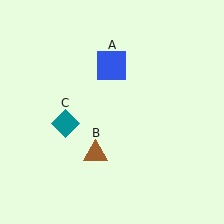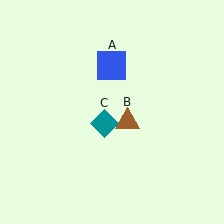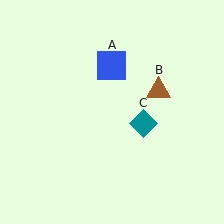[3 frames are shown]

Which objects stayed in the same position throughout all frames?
Blue square (object A) remained stationary.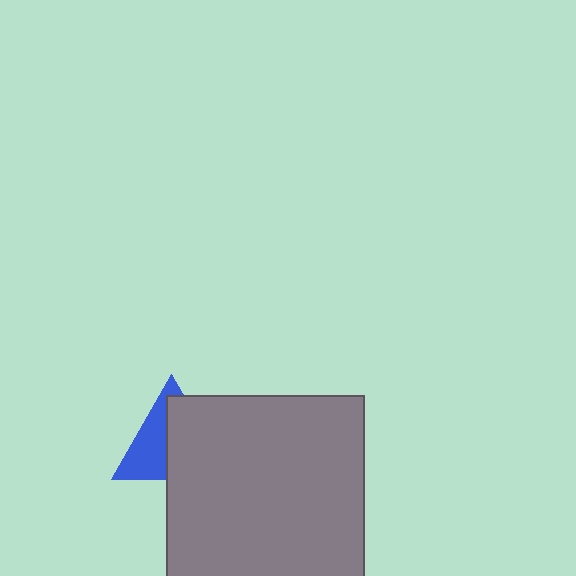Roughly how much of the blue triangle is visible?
A small part of it is visible (roughly 44%).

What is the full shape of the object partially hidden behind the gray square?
The partially hidden object is a blue triangle.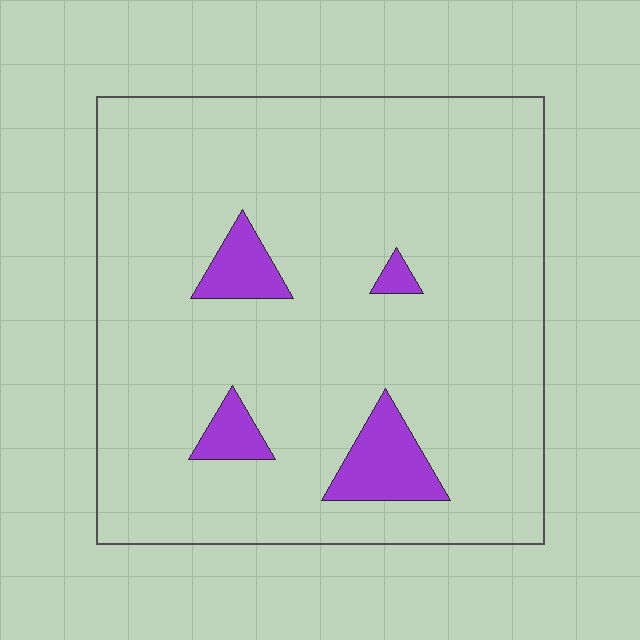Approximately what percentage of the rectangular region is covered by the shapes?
Approximately 10%.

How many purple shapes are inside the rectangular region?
4.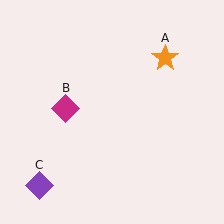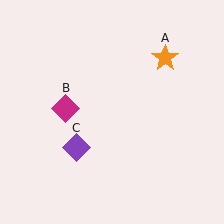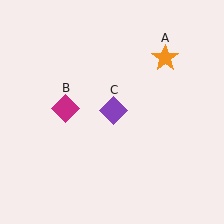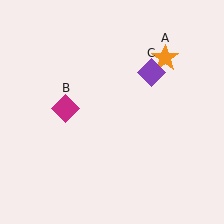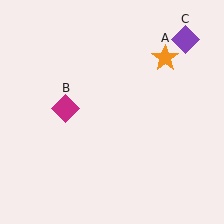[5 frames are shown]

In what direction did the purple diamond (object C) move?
The purple diamond (object C) moved up and to the right.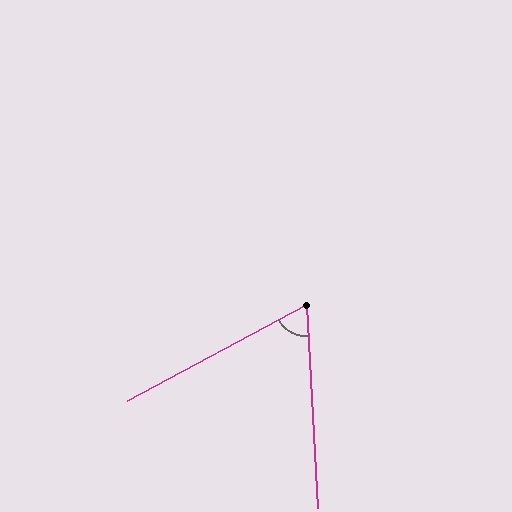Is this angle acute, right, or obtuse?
It is acute.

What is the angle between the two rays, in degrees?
Approximately 65 degrees.